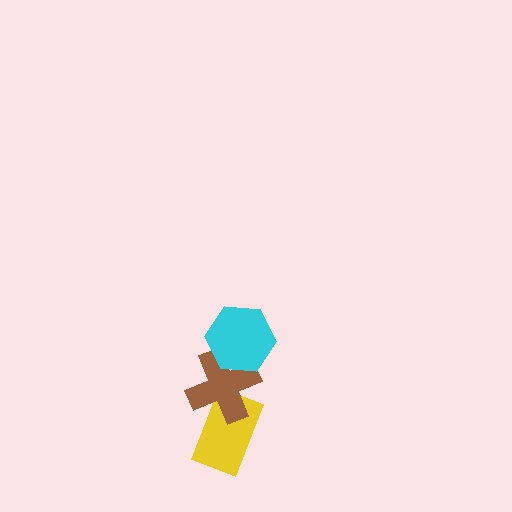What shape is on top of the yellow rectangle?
The brown cross is on top of the yellow rectangle.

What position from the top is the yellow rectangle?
The yellow rectangle is 3rd from the top.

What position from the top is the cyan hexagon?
The cyan hexagon is 1st from the top.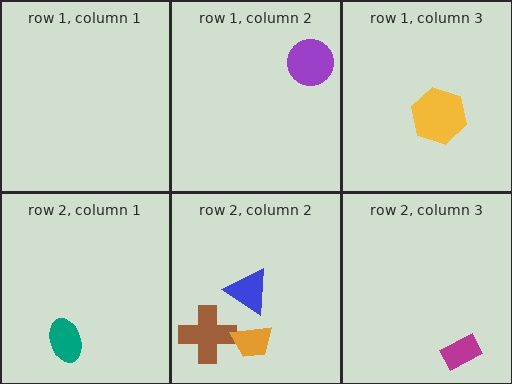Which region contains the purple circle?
The row 1, column 2 region.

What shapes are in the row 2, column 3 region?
The magenta rectangle.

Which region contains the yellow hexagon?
The row 1, column 3 region.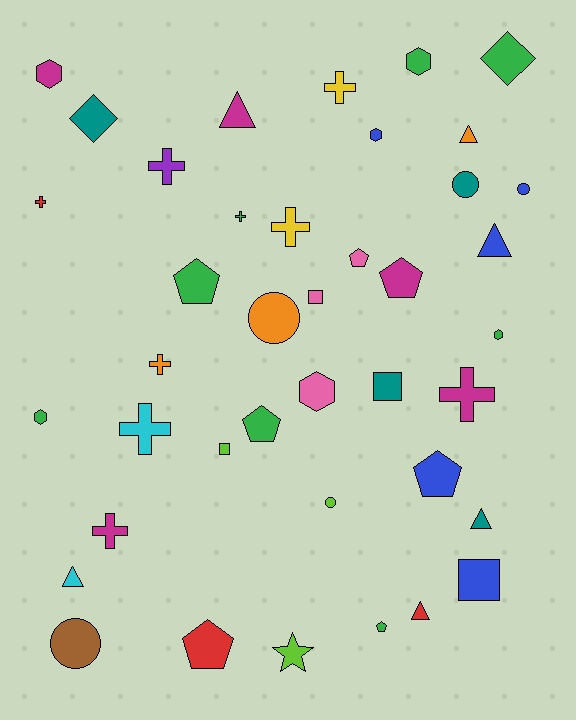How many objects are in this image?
There are 40 objects.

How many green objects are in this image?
There are 8 green objects.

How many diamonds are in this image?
There are 2 diamonds.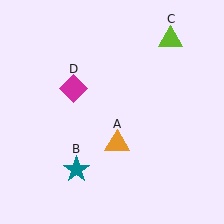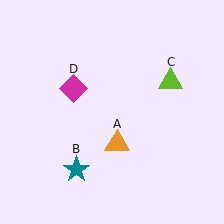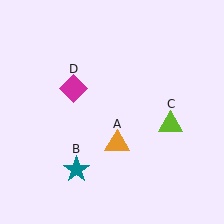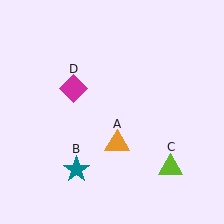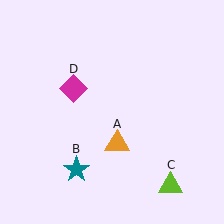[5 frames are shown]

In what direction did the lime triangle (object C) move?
The lime triangle (object C) moved down.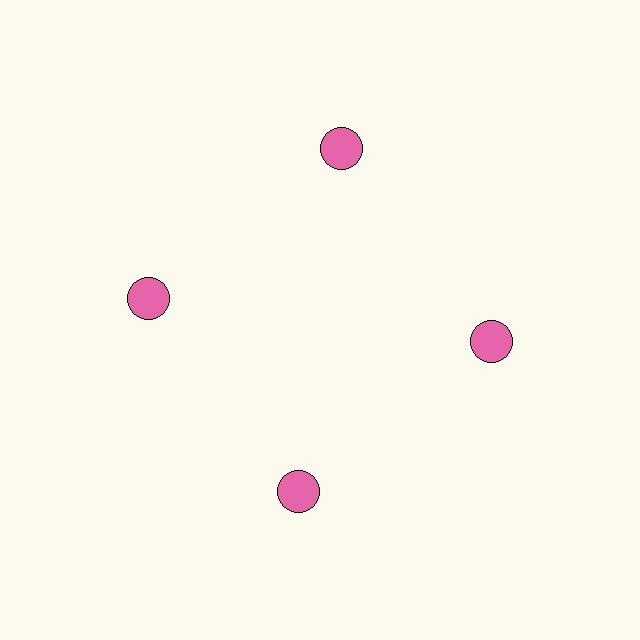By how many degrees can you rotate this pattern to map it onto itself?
The pattern maps onto itself every 90 degrees of rotation.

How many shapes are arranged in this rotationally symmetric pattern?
There are 4 shapes, arranged in 4 groups of 1.